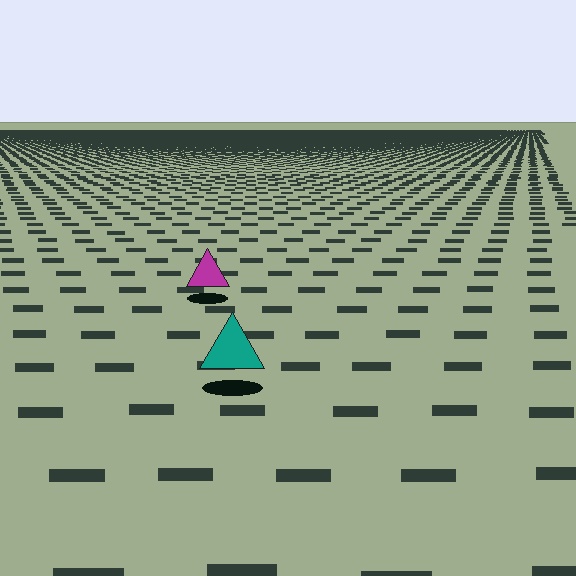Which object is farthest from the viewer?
The magenta triangle is farthest from the viewer. It appears smaller and the ground texture around it is denser.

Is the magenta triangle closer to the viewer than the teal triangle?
No. The teal triangle is closer — you can tell from the texture gradient: the ground texture is coarser near it.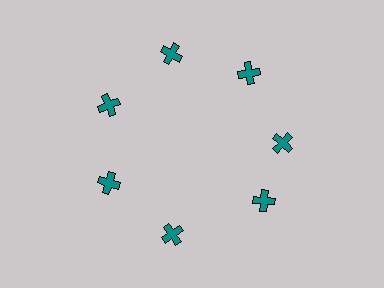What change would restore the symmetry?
The symmetry would be restored by rotating it back into even spacing with its neighbors so that all 7 crosses sit at equal angles and equal distance from the center.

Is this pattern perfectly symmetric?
No. The 7 teal crosses are arranged in a ring, but one element near the 5 o'clock position is rotated out of alignment along the ring, breaking the 7-fold rotational symmetry.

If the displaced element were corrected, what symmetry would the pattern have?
It would have 7-fold rotational symmetry — the pattern would map onto itself every 51 degrees.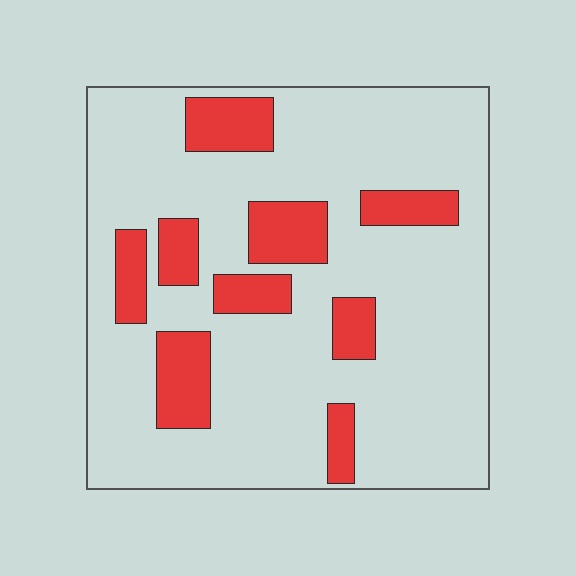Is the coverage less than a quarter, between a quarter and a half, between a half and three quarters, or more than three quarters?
Less than a quarter.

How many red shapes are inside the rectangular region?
9.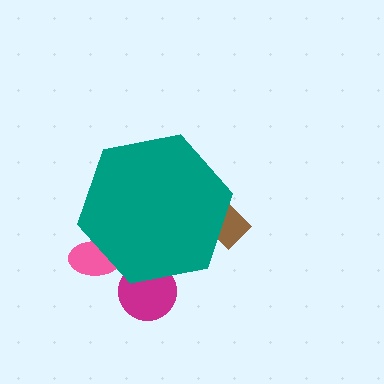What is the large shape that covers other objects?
A teal hexagon.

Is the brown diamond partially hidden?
Yes, the brown diamond is partially hidden behind the teal hexagon.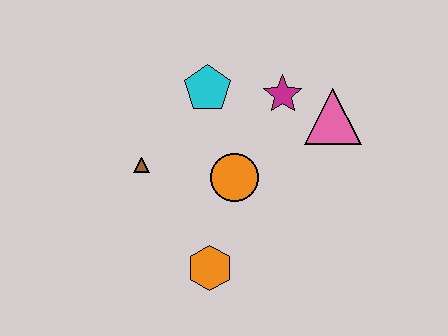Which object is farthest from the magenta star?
The orange hexagon is farthest from the magenta star.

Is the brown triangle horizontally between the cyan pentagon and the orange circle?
No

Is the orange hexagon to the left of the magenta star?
Yes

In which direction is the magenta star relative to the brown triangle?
The magenta star is to the right of the brown triangle.